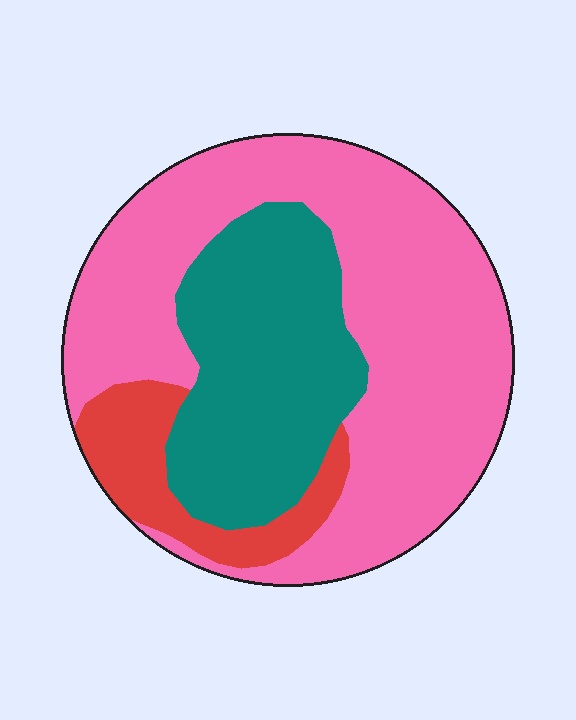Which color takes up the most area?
Pink, at roughly 60%.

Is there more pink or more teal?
Pink.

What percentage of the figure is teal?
Teal takes up between a quarter and a half of the figure.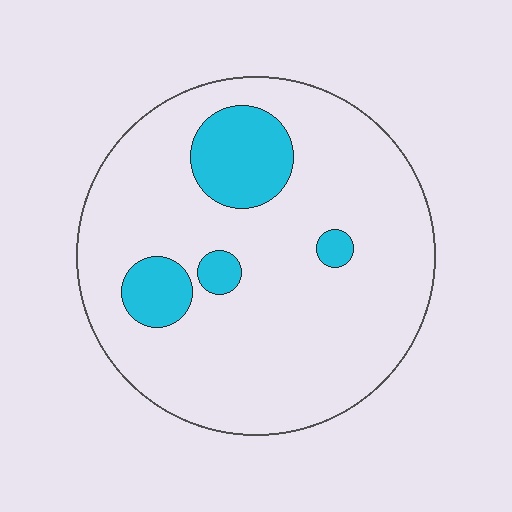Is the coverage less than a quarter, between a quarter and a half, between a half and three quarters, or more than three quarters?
Less than a quarter.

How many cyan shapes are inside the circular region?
4.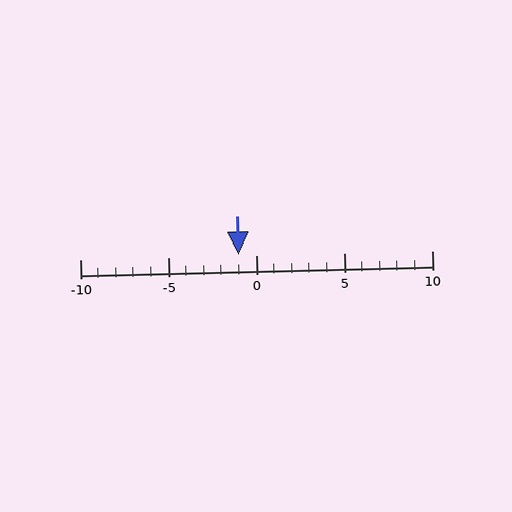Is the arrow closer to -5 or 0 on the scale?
The arrow is closer to 0.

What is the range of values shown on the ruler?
The ruler shows values from -10 to 10.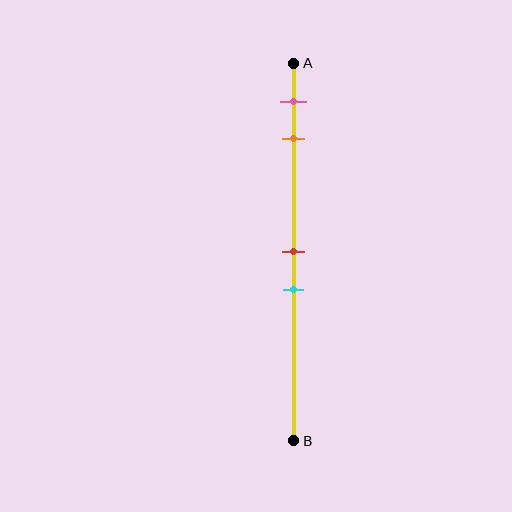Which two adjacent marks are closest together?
The red and cyan marks are the closest adjacent pair.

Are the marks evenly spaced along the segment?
No, the marks are not evenly spaced.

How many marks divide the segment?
There are 4 marks dividing the segment.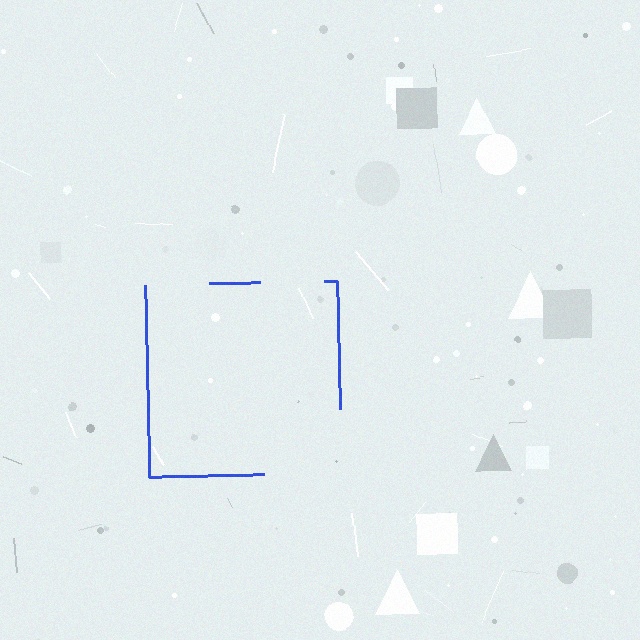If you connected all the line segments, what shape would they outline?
They would outline a square.